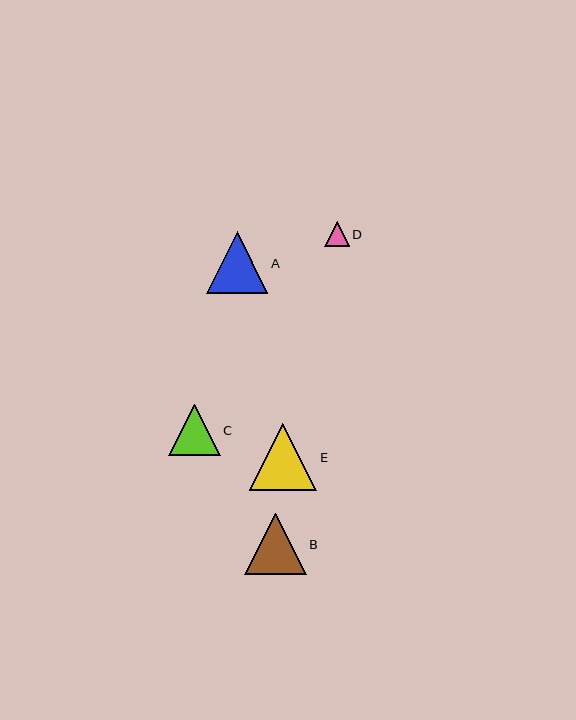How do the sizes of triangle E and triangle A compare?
Triangle E and triangle A are approximately the same size.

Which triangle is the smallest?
Triangle D is the smallest with a size of approximately 25 pixels.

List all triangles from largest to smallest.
From largest to smallest: E, A, B, C, D.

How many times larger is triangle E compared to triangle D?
Triangle E is approximately 2.7 times the size of triangle D.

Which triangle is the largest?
Triangle E is the largest with a size of approximately 67 pixels.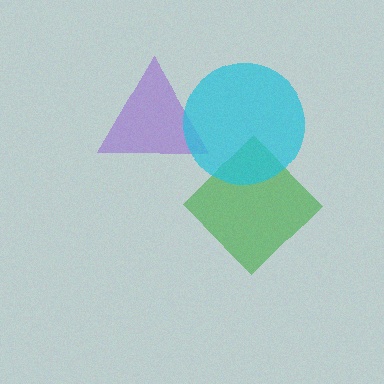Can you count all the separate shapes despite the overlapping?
Yes, there are 3 separate shapes.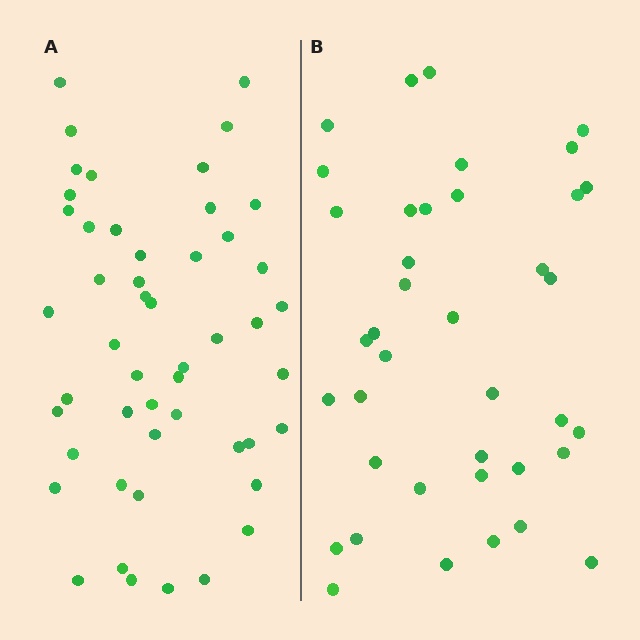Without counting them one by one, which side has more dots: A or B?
Region A (the left region) has more dots.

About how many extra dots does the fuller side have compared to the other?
Region A has roughly 12 or so more dots than region B.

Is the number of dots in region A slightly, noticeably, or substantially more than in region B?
Region A has noticeably more, but not dramatically so. The ratio is roughly 1.3 to 1.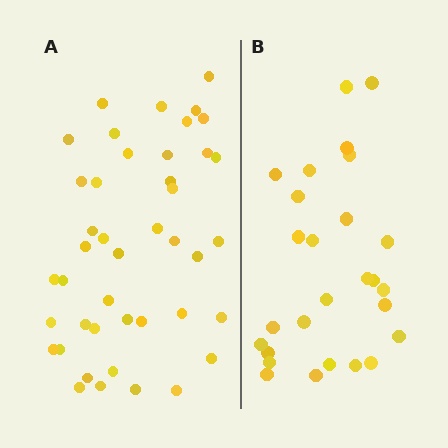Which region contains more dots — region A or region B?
Region A (the left region) has more dots.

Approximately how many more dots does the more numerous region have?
Region A has approximately 15 more dots than region B.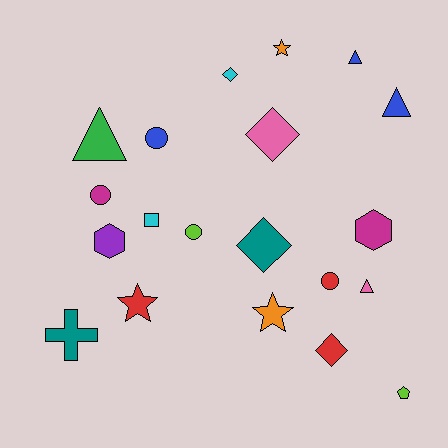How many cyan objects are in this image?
There are 2 cyan objects.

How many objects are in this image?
There are 20 objects.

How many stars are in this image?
There are 3 stars.